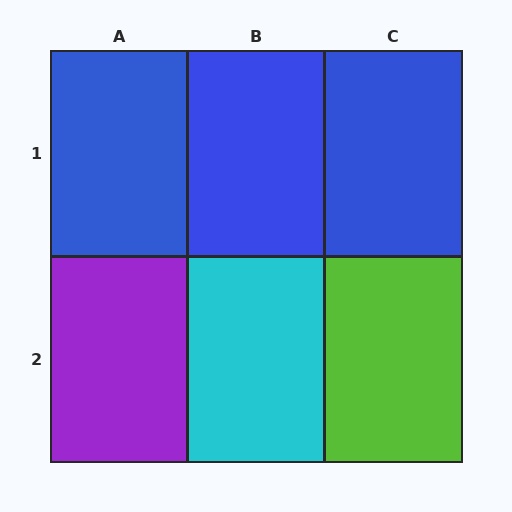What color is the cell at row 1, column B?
Blue.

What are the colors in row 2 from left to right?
Purple, cyan, lime.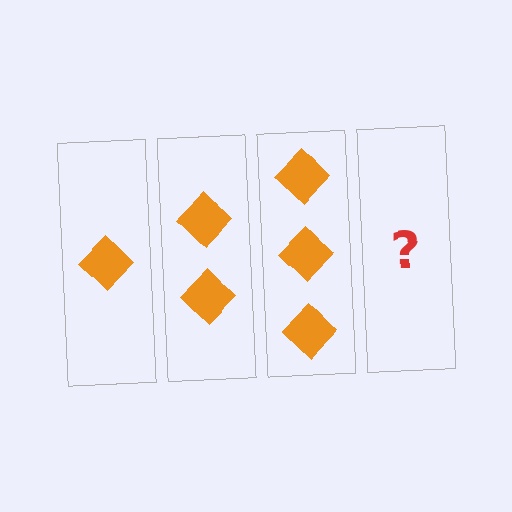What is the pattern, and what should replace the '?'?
The pattern is that each step adds one more diamond. The '?' should be 4 diamonds.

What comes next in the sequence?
The next element should be 4 diamonds.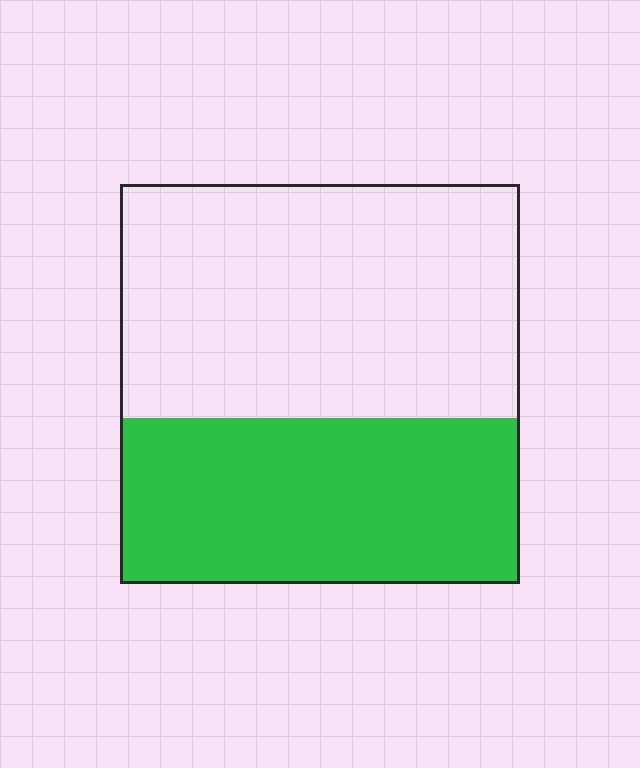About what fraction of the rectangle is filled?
About two fifths (2/5).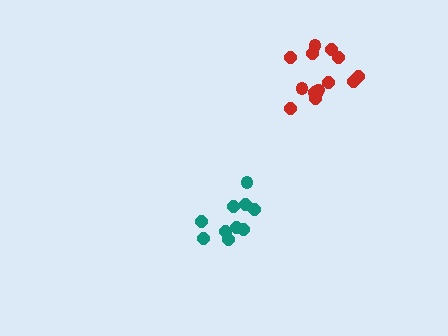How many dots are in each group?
Group 1: 14 dots, Group 2: 10 dots (24 total).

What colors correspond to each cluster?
The clusters are colored: red, teal.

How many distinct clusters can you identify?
There are 2 distinct clusters.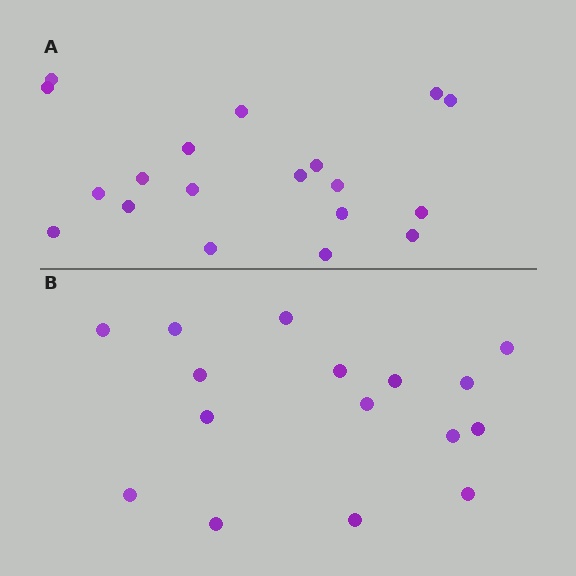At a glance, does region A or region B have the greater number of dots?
Region A (the top region) has more dots.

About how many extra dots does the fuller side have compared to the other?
Region A has just a few more — roughly 2 or 3 more dots than region B.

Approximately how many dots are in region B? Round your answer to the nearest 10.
About 20 dots. (The exact count is 16, which rounds to 20.)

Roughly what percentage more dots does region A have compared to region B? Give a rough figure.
About 20% more.